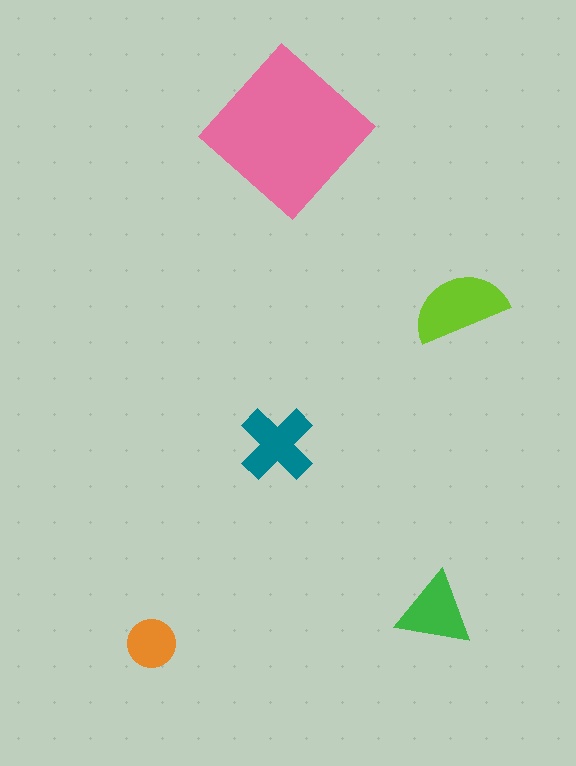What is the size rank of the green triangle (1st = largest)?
4th.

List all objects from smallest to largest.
The orange circle, the green triangle, the teal cross, the lime semicircle, the pink diamond.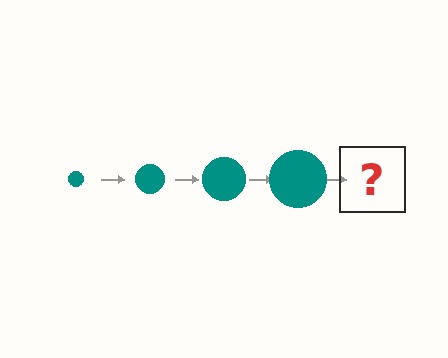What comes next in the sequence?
The next element should be a teal circle, larger than the previous one.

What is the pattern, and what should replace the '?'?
The pattern is that the circle gets progressively larger each step. The '?' should be a teal circle, larger than the previous one.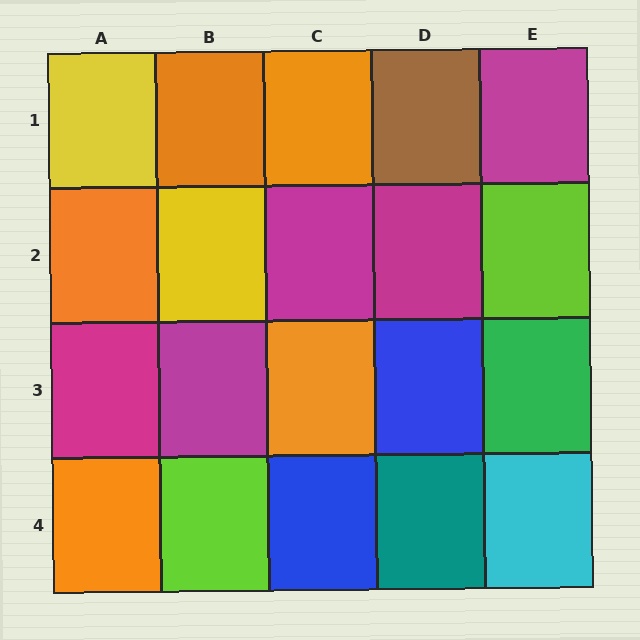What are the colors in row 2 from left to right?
Orange, yellow, magenta, magenta, lime.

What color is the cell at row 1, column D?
Brown.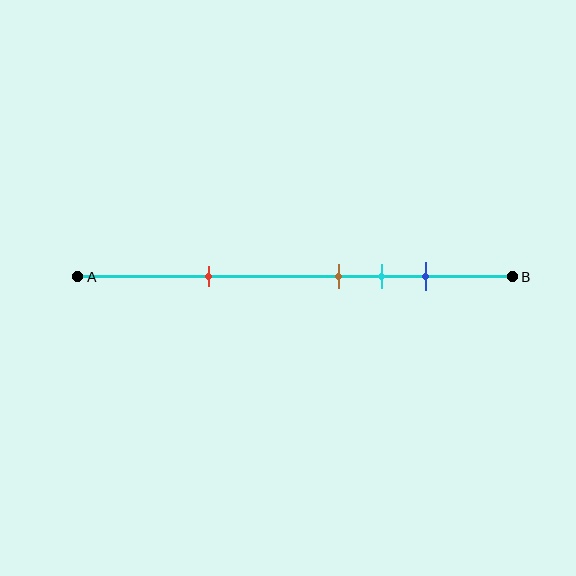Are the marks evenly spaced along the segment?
No, the marks are not evenly spaced.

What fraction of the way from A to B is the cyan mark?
The cyan mark is approximately 70% (0.7) of the way from A to B.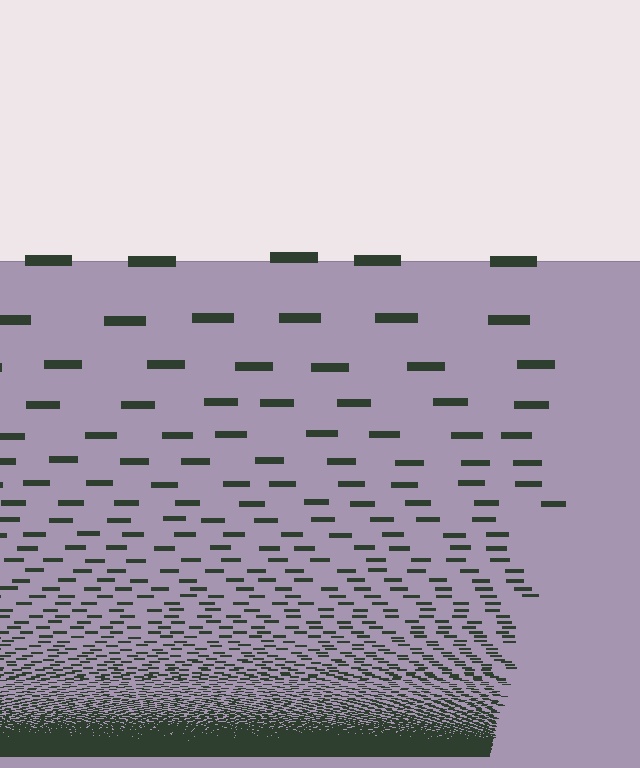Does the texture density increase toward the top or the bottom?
Density increases toward the bottom.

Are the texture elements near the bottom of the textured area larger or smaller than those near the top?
Smaller. The gradient is inverted — elements near the bottom are smaller and denser.